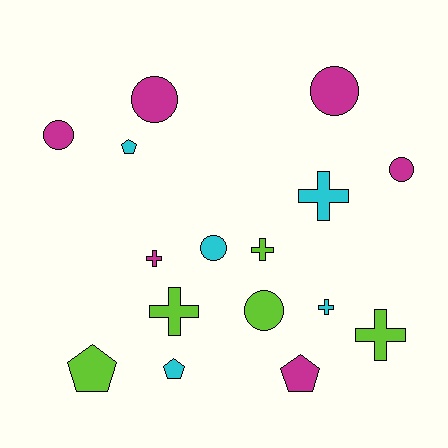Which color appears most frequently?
Magenta, with 6 objects.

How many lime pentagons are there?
There is 1 lime pentagon.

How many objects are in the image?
There are 16 objects.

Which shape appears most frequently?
Cross, with 6 objects.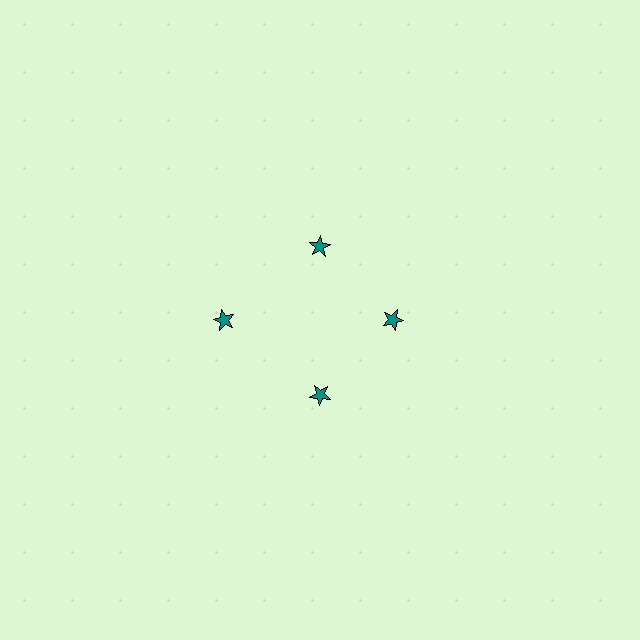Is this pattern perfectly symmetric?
No. The 4 teal stars are arranged in a ring, but one element near the 9 o'clock position is pushed outward from the center, breaking the 4-fold rotational symmetry.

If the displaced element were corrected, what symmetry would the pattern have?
It would have 4-fold rotational symmetry — the pattern would map onto itself every 90 degrees.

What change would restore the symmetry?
The symmetry would be restored by moving it inward, back onto the ring so that all 4 stars sit at equal angles and equal distance from the center.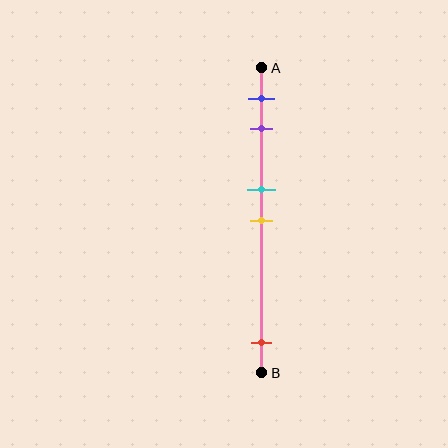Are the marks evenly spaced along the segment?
No, the marks are not evenly spaced.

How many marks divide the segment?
There are 5 marks dividing the segment.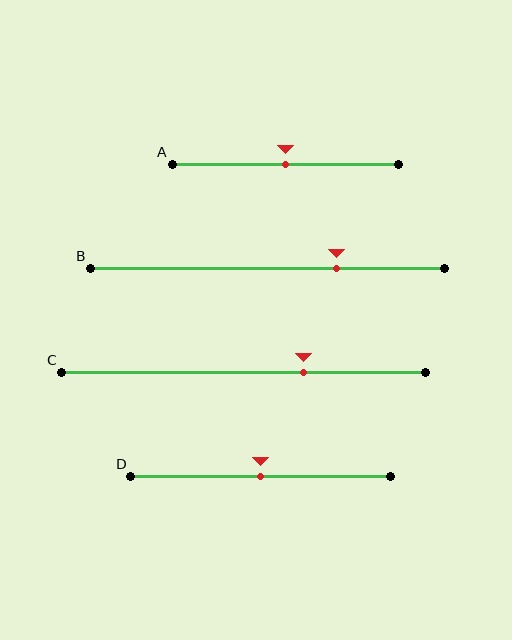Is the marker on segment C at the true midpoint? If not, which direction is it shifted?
No, the marker on segment C is shifted to the right by about 16% of the segment length.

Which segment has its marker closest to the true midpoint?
Segment A has its marker closest to the true midpoint.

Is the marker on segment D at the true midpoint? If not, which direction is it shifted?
Yes, the marker on segment D is at the true midpoint.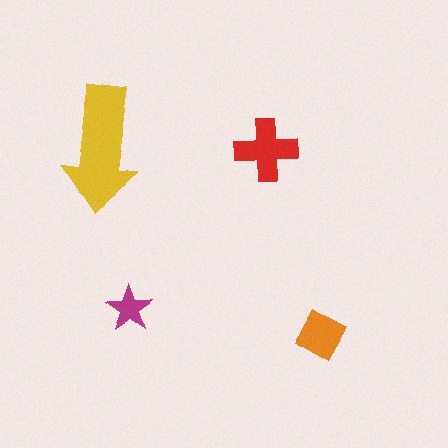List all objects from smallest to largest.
The magenta star, the orange diamond, the red cross, the yellow arrow.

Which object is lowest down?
The orange diamond is bottommost.